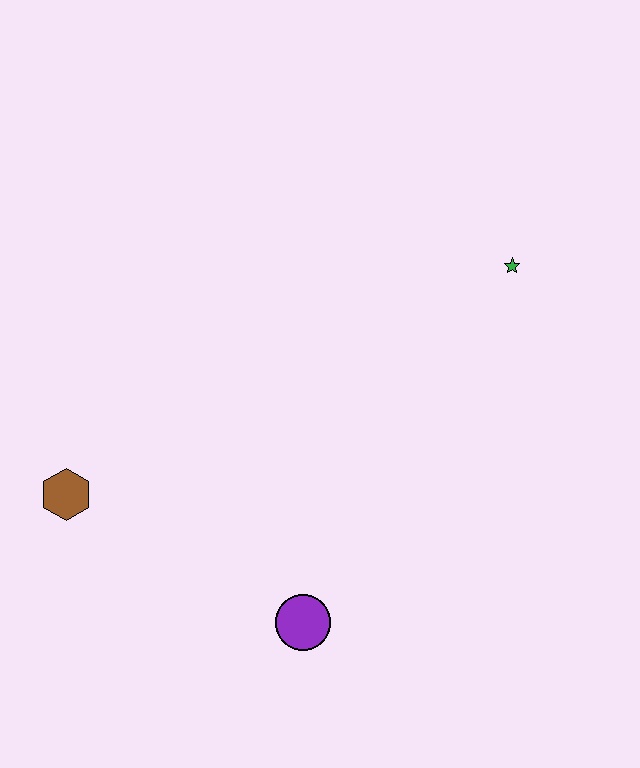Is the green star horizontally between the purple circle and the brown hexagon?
No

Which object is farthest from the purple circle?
The green star is farthest from the purple circle.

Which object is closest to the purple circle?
The brown hexagon is closest to the purple circle.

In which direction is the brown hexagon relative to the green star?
The brown hexagon is to the left of the green star.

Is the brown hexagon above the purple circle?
Yes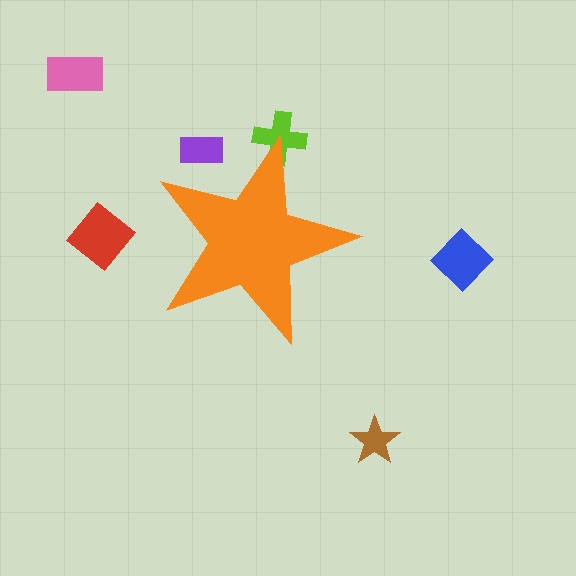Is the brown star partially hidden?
No, the brown star is fully visible.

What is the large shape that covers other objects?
An orange star.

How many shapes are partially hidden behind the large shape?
2 shapes are partially hidden.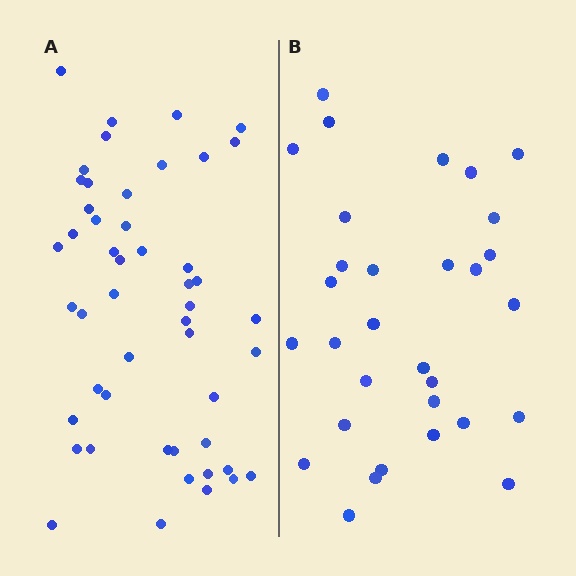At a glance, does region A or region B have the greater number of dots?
Region A (the left region) has more dots.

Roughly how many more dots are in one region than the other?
Region A has approximately 20 more dots than region B.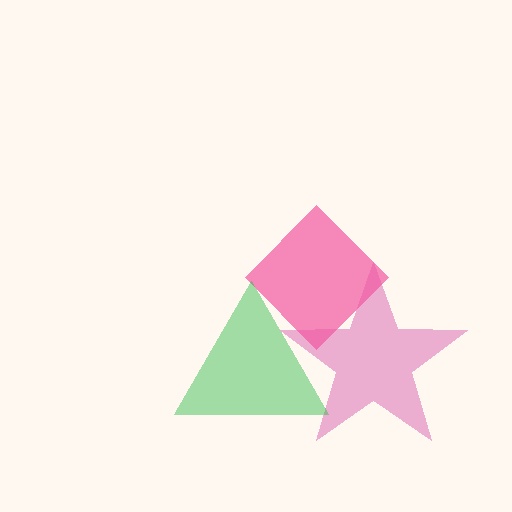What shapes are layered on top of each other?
The layered shapes are: a magenta star, a pink diamond, a green triangle.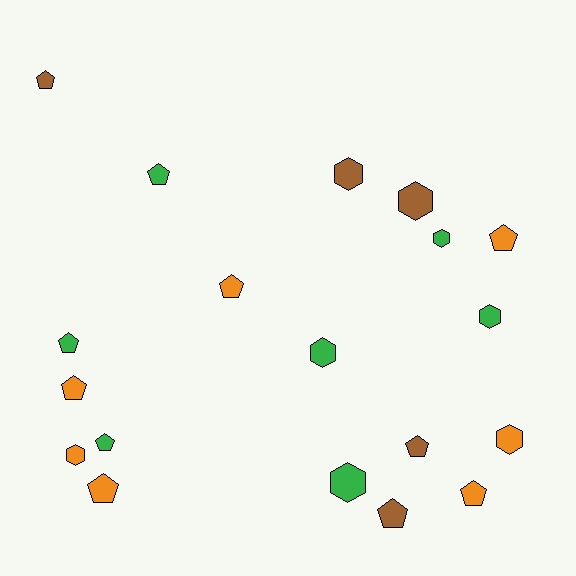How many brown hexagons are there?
There are 2 brown hexagons.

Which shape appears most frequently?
Pentagon, with 11 objects.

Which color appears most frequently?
Orange, with 7 objects.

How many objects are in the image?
There are 19 objects.